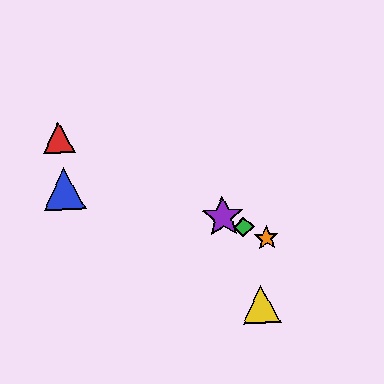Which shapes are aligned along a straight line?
The red triangle, the green diamond, the purple star, the orange star are aligned along a straight line.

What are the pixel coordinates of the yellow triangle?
The yellow triangle is at (261, 304).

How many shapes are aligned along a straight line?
4 shapes (the red triangle, the green diamond, the purple star, the orange star) are aligned along a straight line.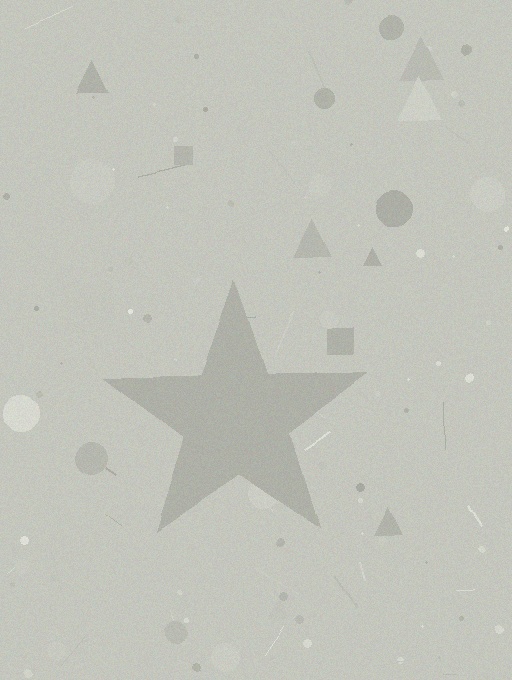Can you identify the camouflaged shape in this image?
The camouflaged shape is a star.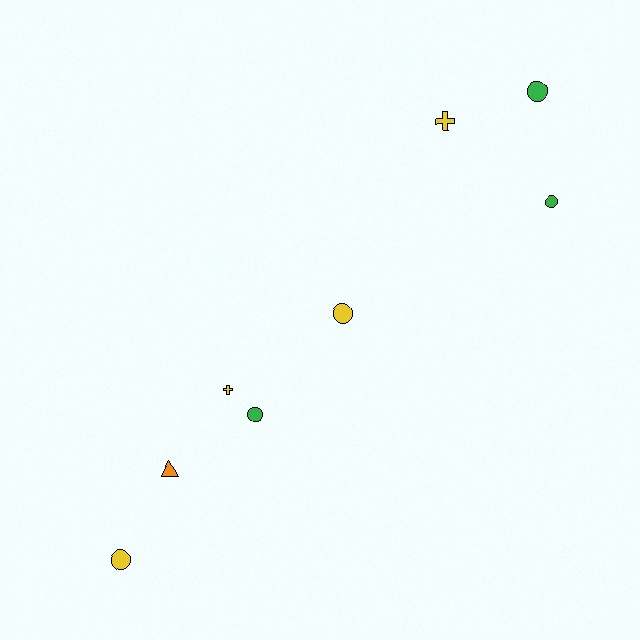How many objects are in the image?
There are 8 objects.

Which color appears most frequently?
Yellow, with 4 objects.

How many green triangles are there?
There are no green triangles.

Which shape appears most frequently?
Circle, with 5 objects.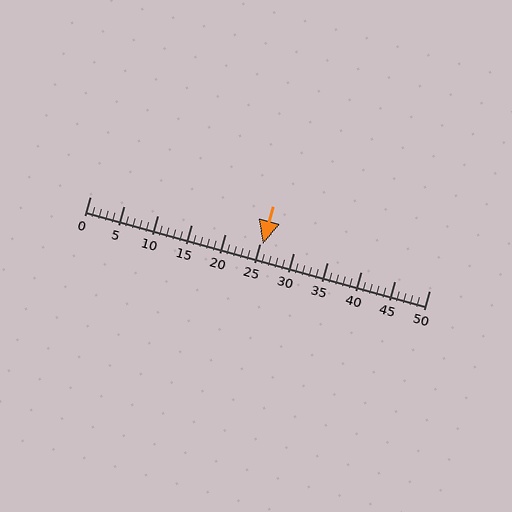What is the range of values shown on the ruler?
The ruler shows values from 0 to 50.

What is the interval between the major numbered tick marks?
The major tick marks are spaced 5 units apart.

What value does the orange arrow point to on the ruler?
The orange arrow points to approximately 26.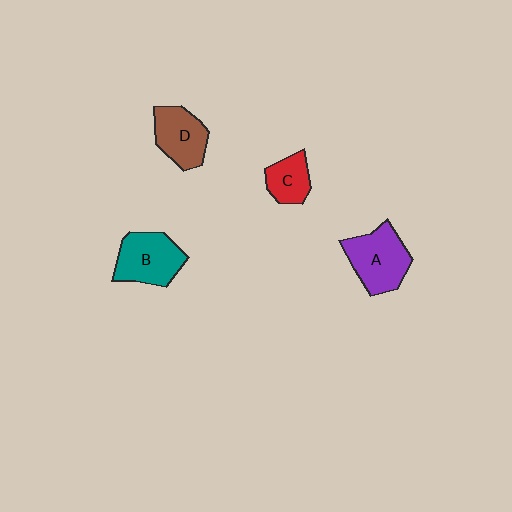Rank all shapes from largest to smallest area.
From largest to smallest: A (purple), B (teal), D (brown), C (red).